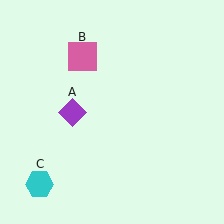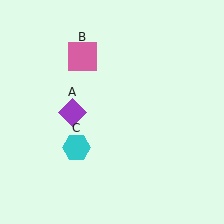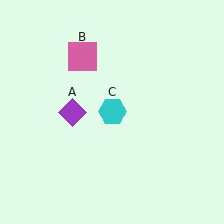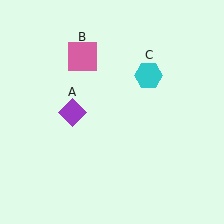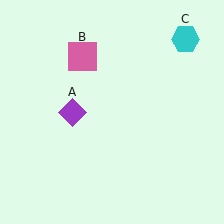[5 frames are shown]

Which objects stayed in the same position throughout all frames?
Purple diamond (object A) and pink square (object B) remained stationary.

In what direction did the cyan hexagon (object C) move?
The cyan hexagon (object C) moved up and to the right.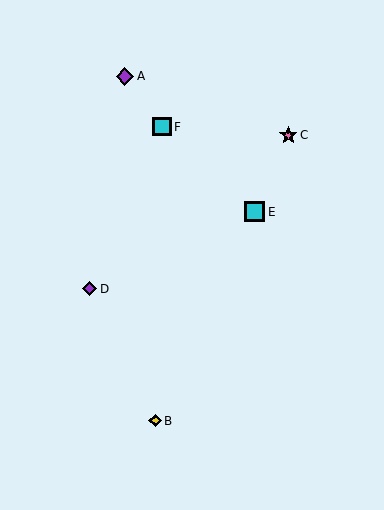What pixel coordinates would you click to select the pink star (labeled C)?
Click at (288, 136) to select the pink star C.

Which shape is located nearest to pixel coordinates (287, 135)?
The pink star (labeled C) at (288, 136) is nearest to that location.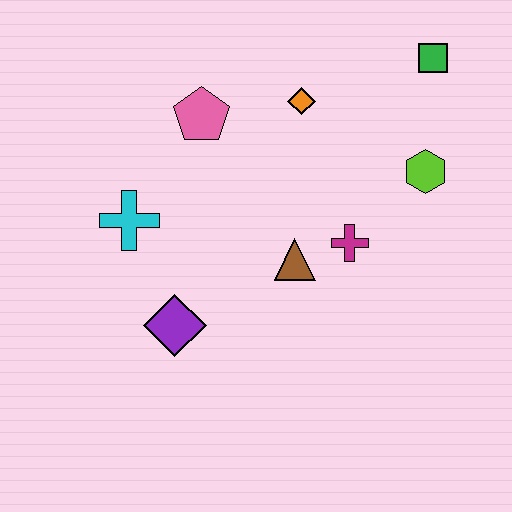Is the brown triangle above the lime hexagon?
No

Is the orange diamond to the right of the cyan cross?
Yes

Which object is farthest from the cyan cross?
The green square is farthest from the cyan cross.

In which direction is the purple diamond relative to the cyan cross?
The purple diamond is below the cyan cross.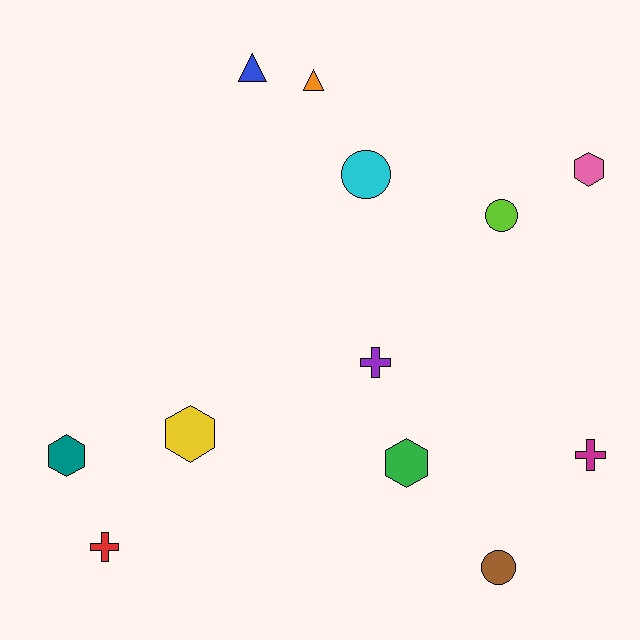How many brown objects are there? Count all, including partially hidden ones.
There is 1 brown object.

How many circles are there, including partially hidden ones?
There are 3 circles.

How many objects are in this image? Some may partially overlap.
There are 12 objects.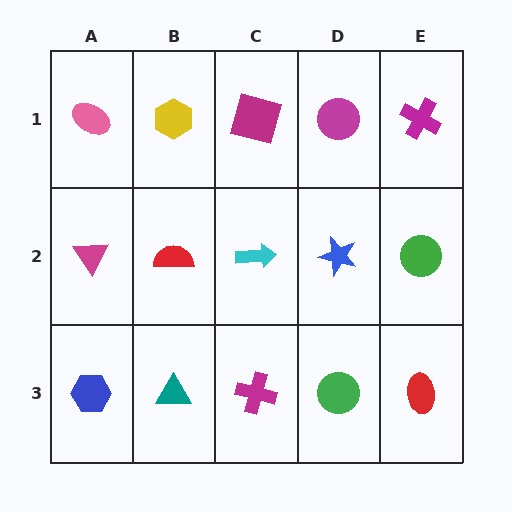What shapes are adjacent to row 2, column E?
A magenta cross (row 1, column E), a red ellipse (row 3, column E), a blue star (row 2, column D).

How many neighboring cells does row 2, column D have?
4.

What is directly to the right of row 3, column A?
A teal triangle.